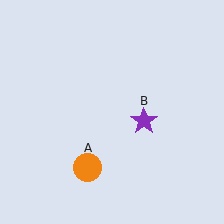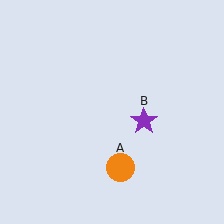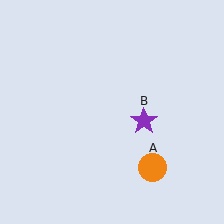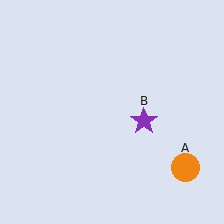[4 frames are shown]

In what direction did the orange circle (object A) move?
The orange circle (object A) moved right.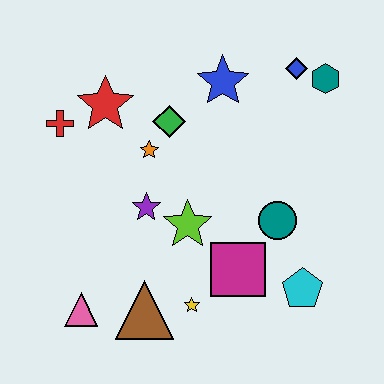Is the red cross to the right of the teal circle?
No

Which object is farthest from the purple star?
The teal hexagon is farthest from the purple star.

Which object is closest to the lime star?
The purple star is closest to the lime star.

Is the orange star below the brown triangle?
No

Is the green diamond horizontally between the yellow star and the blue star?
No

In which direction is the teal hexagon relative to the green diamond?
The teal hexagon is to the right of the green diamond.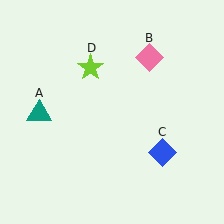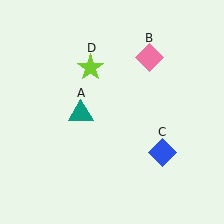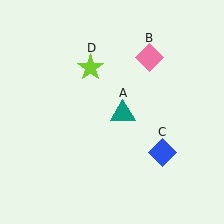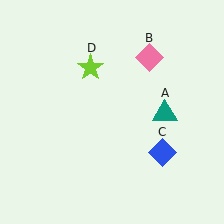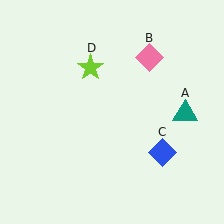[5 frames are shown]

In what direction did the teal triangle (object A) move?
The teal triangle (object A) moved right.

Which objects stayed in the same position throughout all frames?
Pink diamond (object B) and blue diamond (object C) and lime star (object D) remained stationary.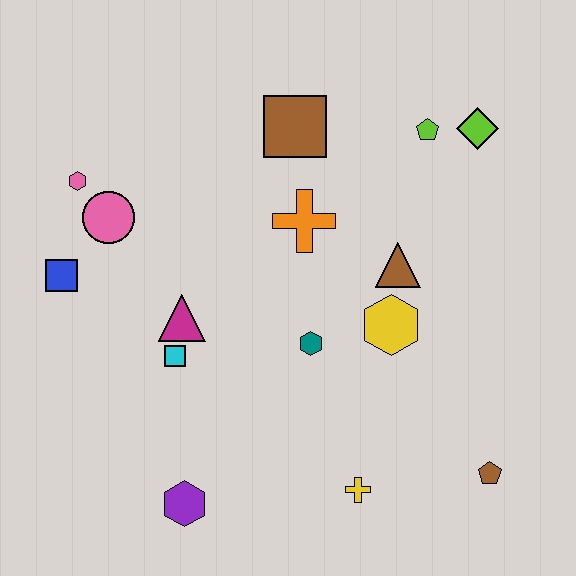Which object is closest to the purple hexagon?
The cyan square is closest to the purple hexagon.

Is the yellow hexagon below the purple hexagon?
No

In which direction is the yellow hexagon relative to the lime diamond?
The yellow hexagon is below the lime diamond.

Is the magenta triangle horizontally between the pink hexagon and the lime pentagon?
Yes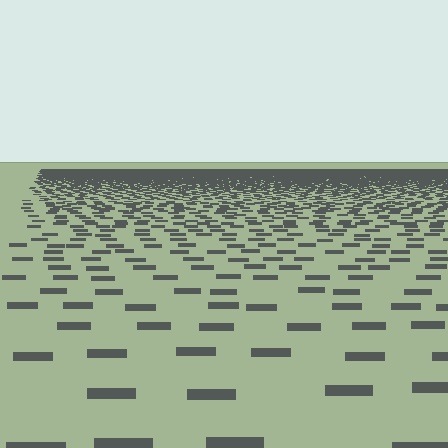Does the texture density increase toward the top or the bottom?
Density increases toward the top.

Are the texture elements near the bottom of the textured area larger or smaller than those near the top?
Larger. Near the bottom, elements are closer to the viewer and appear at a bigger on-screen size.